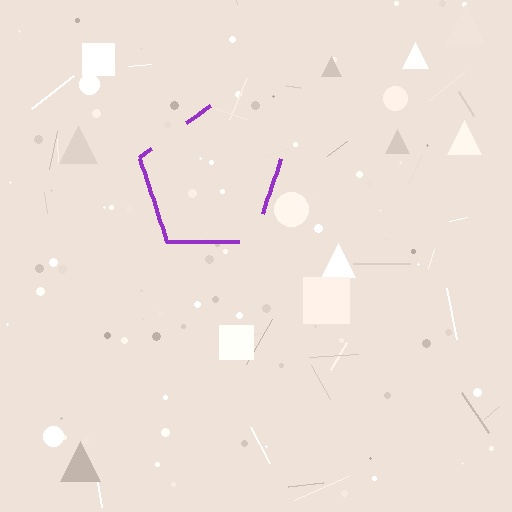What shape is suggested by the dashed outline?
The dashed outline suggests a pentagon.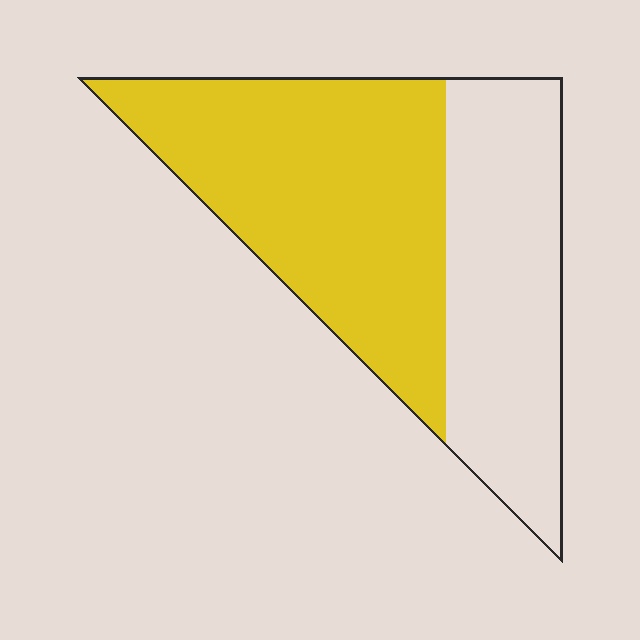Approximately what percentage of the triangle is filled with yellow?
Approximately 60%.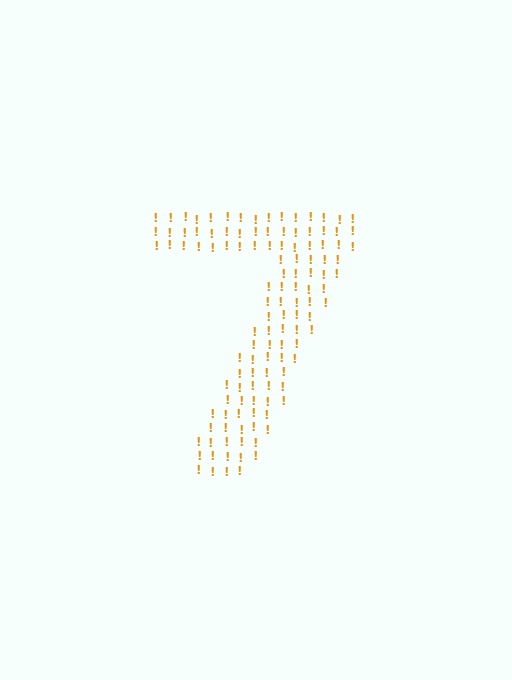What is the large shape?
The large shape is the digit 7.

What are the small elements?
The small elements are exclamation marks.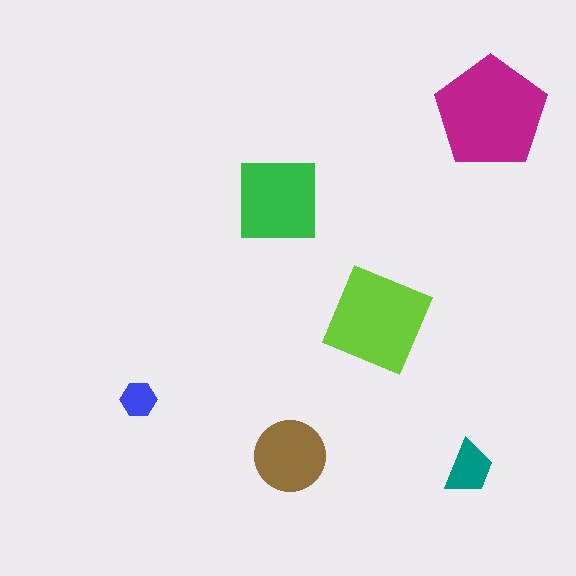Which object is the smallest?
The blue hexagon.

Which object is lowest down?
The teal trapezoid is bottommost.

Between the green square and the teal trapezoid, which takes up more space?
The green square.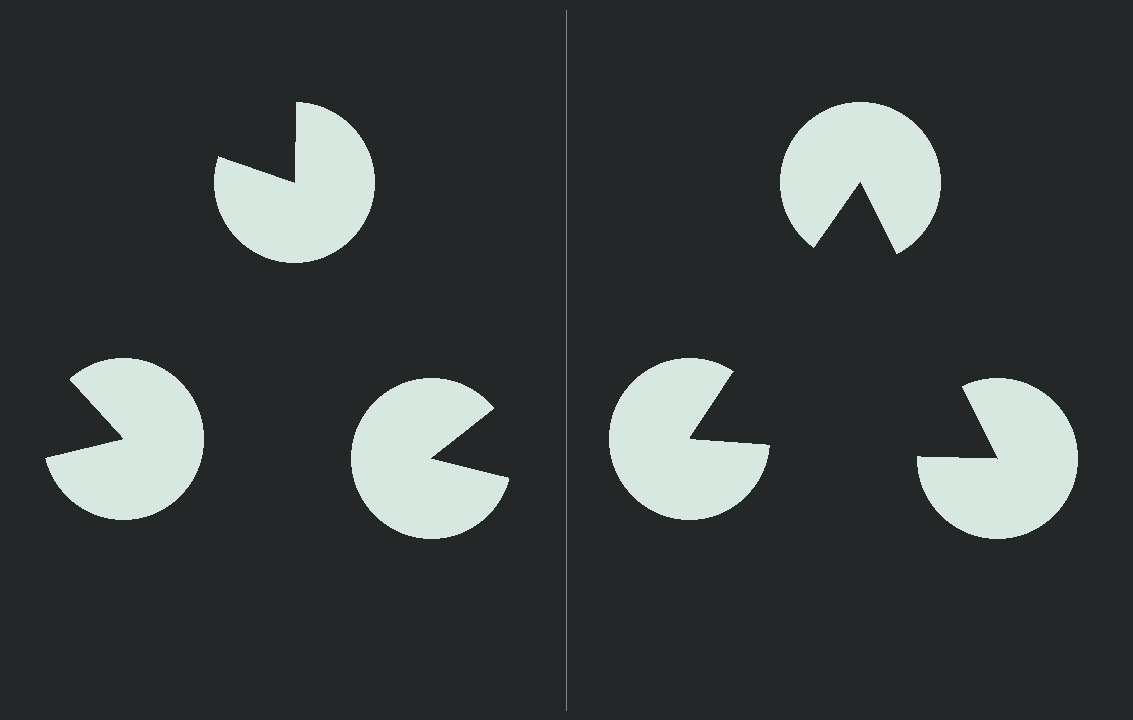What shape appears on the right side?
An illusory triangle.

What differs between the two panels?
The pac-man discs are positioned identically on both sides; only the wedge orientations differ. On the right they align to a triangle; on the left they are misaligned.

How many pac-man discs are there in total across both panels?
6 — 3 on each side.